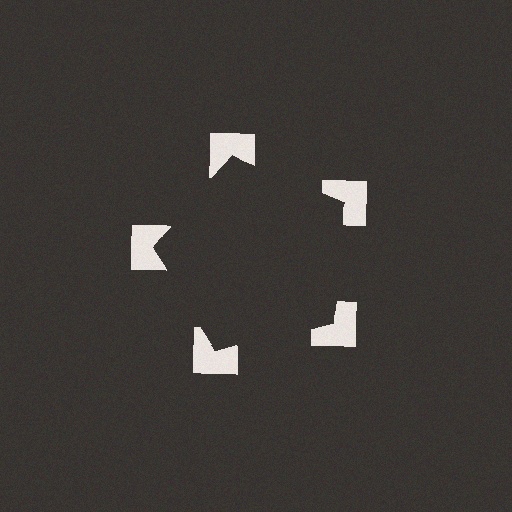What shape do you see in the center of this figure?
An illusory pentagon — its edges are inferred from the aligned wedge cuts in the notched squares, not physically drawn.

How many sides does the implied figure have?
5 sides.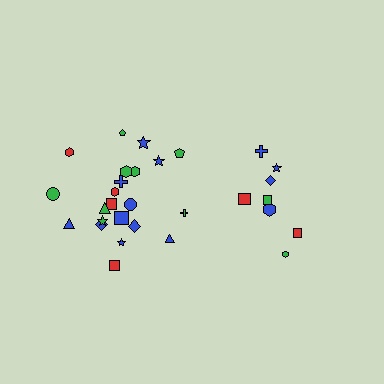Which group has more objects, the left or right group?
The left group.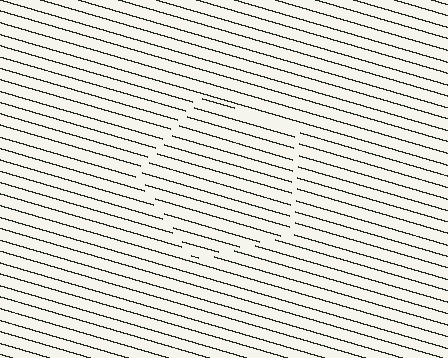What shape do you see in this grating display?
An illusory pentagon. The interior of the shape contains the same grating, shifted by half a period — the contour is defined by the phase discontinuity where line-ends from the inner and outer gratings abut.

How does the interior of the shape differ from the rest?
The interior of the shape contains the same grating, shifted by half a period — the contour is defined by the phase discontinuity where line-ends from the inner and outer gratings abut.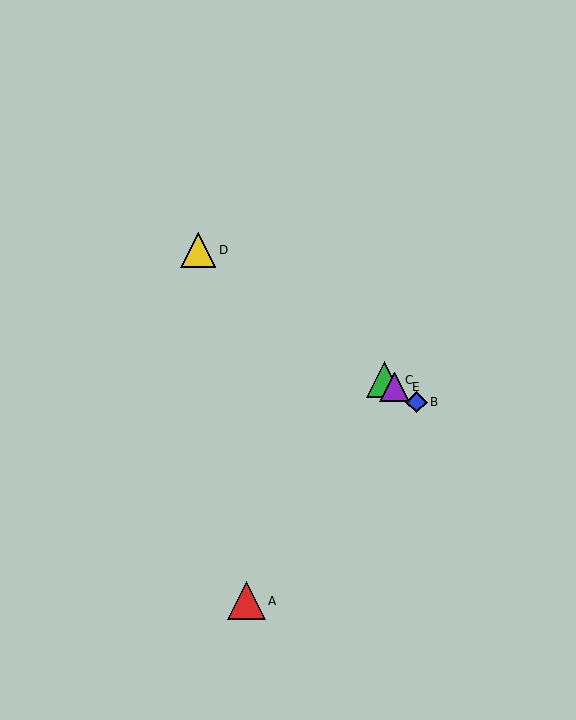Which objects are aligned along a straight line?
Objects B, C, D, E are aligned along a straight line.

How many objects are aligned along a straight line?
4 objects (B, C, D, E) are aligned along a straight line.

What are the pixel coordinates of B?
Object B is at (416, 402).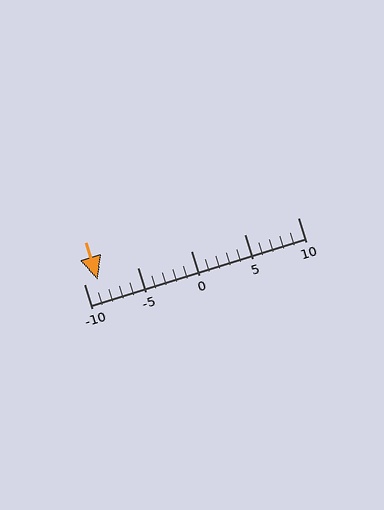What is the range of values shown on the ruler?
The ruler shows values from -10 to 10.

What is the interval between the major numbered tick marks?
The major tick marks are spaced 5 units apart.